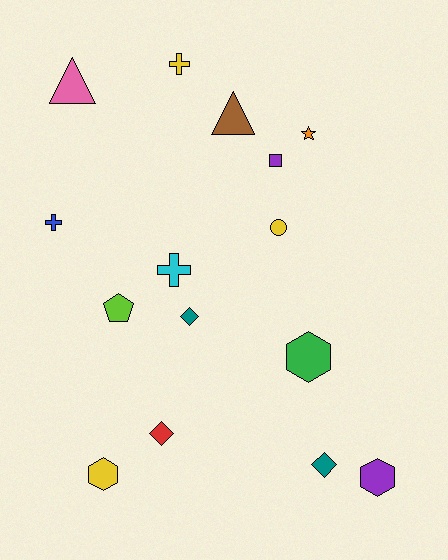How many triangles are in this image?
There are 2 triangles.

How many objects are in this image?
There are 15 objects.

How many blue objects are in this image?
There is 1 blue object.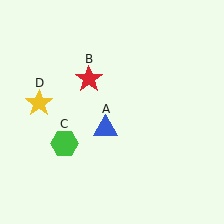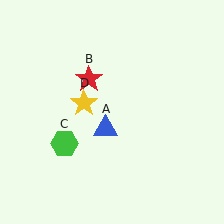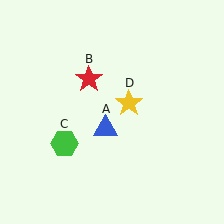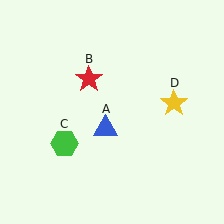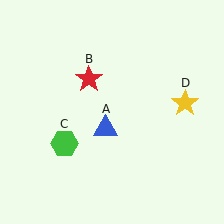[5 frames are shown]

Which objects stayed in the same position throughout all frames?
Blue triangle (object A) and red star (object B) and green hexagon (object C) remained stationary.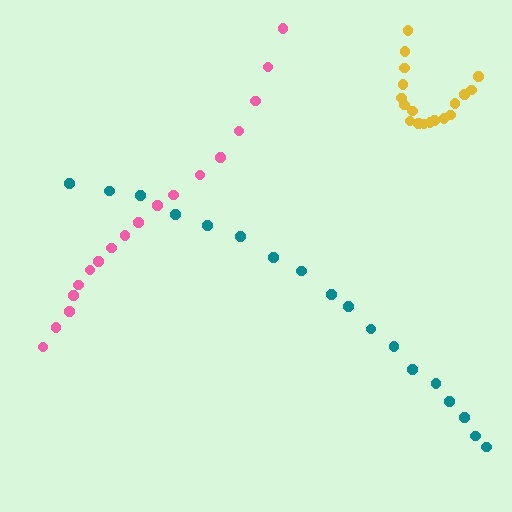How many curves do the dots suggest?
There are 3 distinct paths.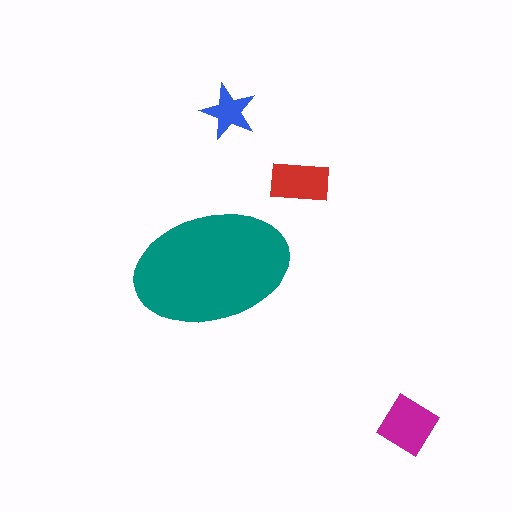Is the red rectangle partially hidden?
No, the red rectangle is fully visible.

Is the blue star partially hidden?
No, the blue star is fully visible.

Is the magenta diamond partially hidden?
No, the magenta diamond is fully visible.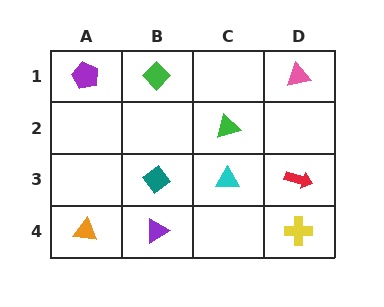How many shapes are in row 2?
1 shape.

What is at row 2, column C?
A green triangle.